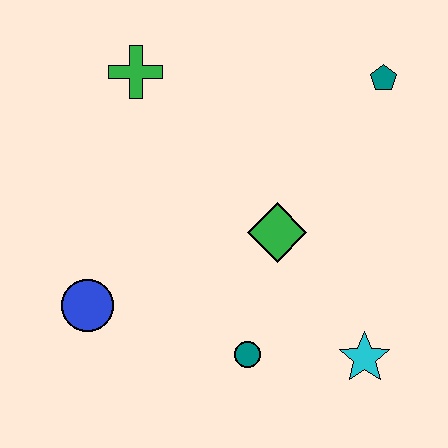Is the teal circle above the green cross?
No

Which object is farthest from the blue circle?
The teal pentagon is farthest from the blue circle.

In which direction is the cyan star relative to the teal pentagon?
The cyan star is below the teal pentagon.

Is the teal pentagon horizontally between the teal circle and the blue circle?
No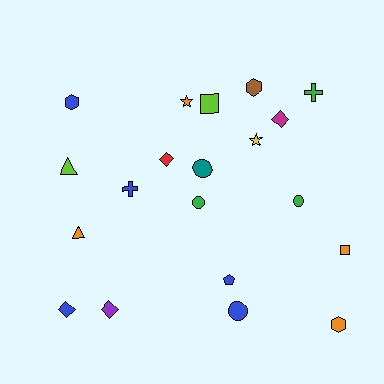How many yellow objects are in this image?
There is 1 yellow object.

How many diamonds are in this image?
There are 4 diamonds.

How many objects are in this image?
There are 20 objects.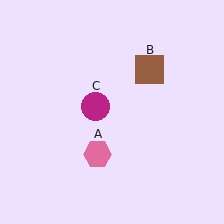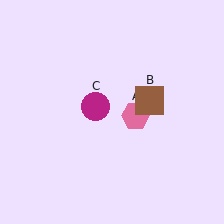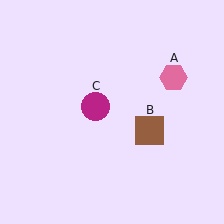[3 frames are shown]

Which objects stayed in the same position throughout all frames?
Magenta circle (object C) remained stationary.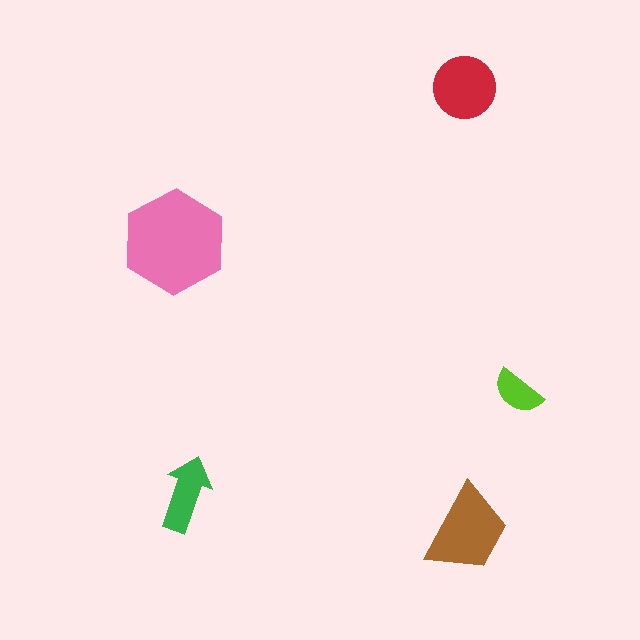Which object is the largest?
The pink hexagon.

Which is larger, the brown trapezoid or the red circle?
The brown trapezoid.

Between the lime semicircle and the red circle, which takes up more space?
The red circle.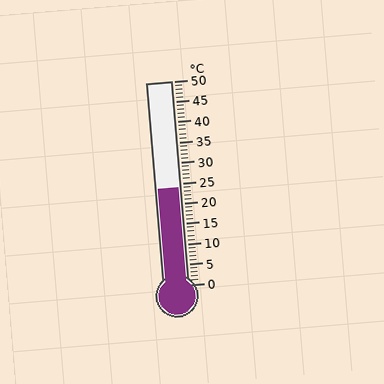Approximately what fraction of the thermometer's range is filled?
The thermometer is filled to approximately 50% of its range.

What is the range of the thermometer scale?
The thermometer scale ranges from 0°C to 50°C.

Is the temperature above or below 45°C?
The temperature is below 45°C.